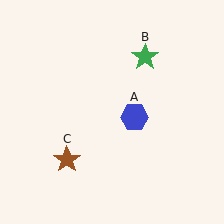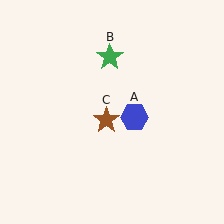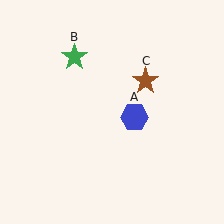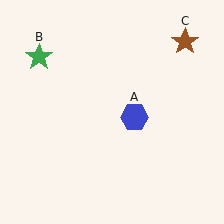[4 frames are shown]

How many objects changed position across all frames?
2 objects changed position: green star (object B), brown star (object C).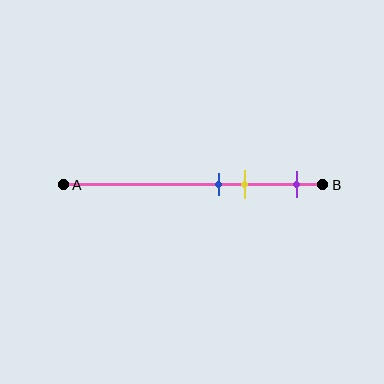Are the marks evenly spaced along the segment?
No, the marks are not evenly spaced.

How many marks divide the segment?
There are 3 marks dividing the segment.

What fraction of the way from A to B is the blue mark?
The blue mark is approximately 60% (0.6) of the way from A to B.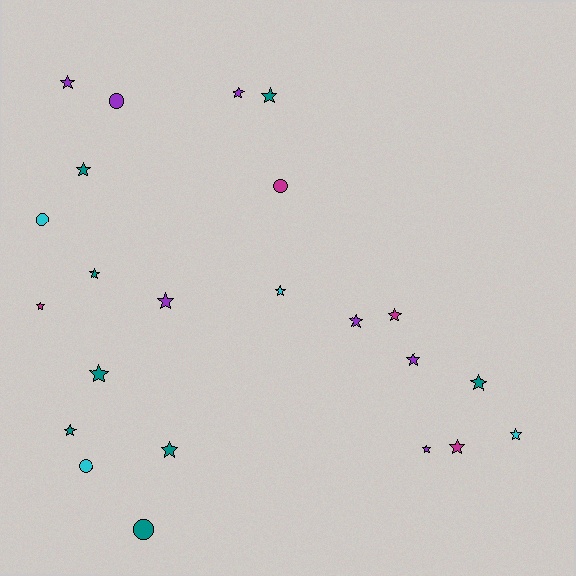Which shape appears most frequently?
Star, with 18 objects.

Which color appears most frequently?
Teal, with 8 objects.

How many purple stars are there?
There are 6 purple stars.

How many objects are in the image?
There are 23 objects.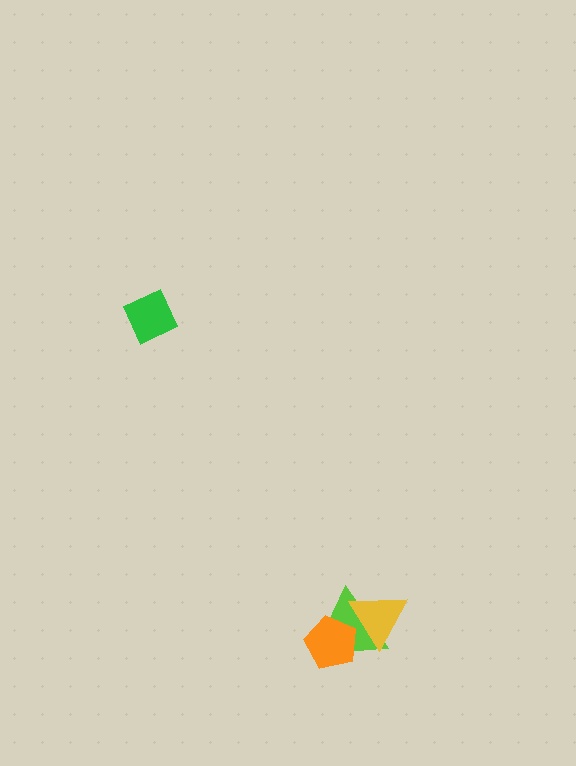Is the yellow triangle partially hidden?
No, no other shape covers it.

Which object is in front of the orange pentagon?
The yellow triangle is in front of the orange pentagon.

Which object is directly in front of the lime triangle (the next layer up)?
The orange pentagon is directly in front of the lime triangle.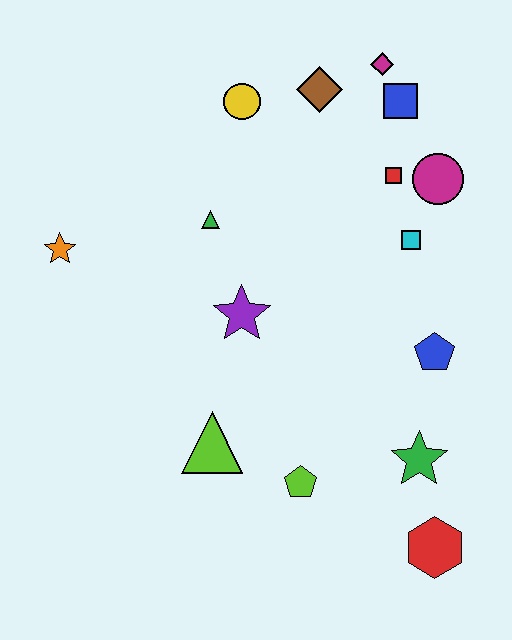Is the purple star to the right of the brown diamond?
No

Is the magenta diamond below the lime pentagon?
No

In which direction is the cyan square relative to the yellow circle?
The cyan square is to the right of the yellow circle.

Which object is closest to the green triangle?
The purple star is closest to the green triangle.